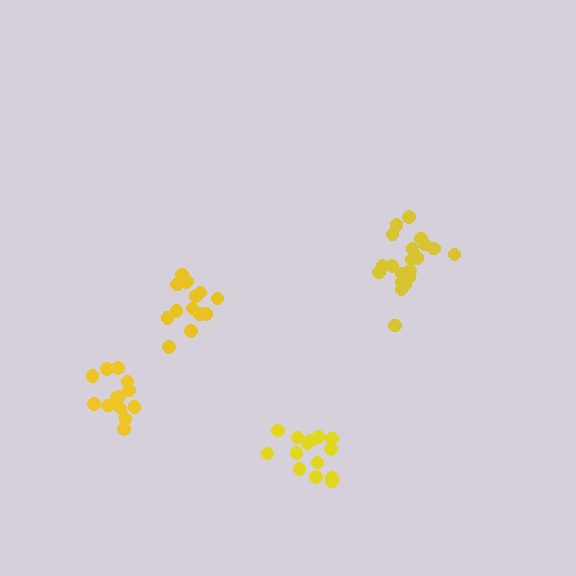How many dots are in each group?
Group 1: 14 dots, Group 2: 14 dots, Group 3: 14 dots, Group 4: 20 dots (62 total).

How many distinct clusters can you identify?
There are 4 distinct clusters.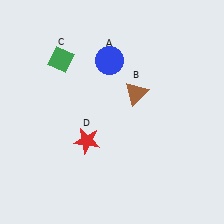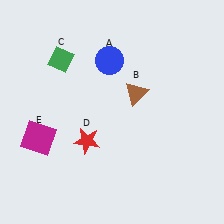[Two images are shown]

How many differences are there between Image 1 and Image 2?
There is 1 difference between the two images.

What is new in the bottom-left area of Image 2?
A magenta square (E) was added in the bottom-left area of Image 2.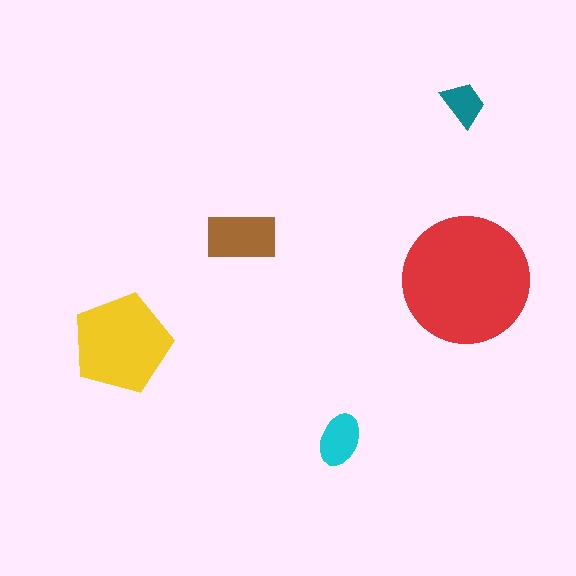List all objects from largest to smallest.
The red circle, the yellow pentagon, the brown rectangle, the cyan ellipse, the teal trapezoid.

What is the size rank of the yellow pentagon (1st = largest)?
2nd.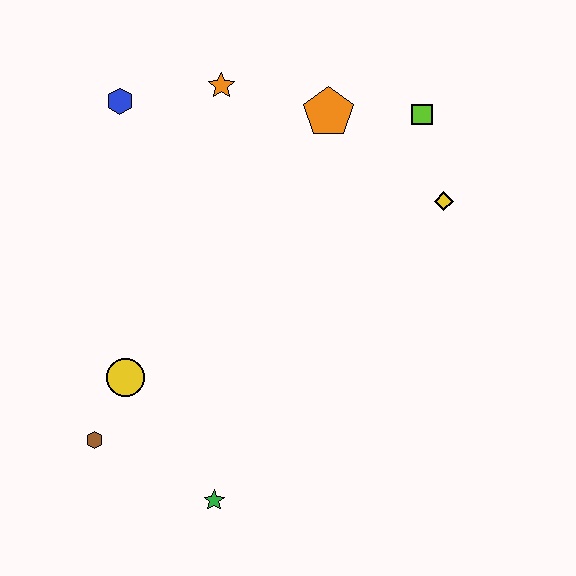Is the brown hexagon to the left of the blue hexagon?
Yes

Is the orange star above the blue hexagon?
Yes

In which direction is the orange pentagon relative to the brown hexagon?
The orange pentagon is above the brown hexagon.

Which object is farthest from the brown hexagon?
The lime square is farthest from the brown hexagon.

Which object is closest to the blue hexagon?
The orange star is closest to the blue hexagon.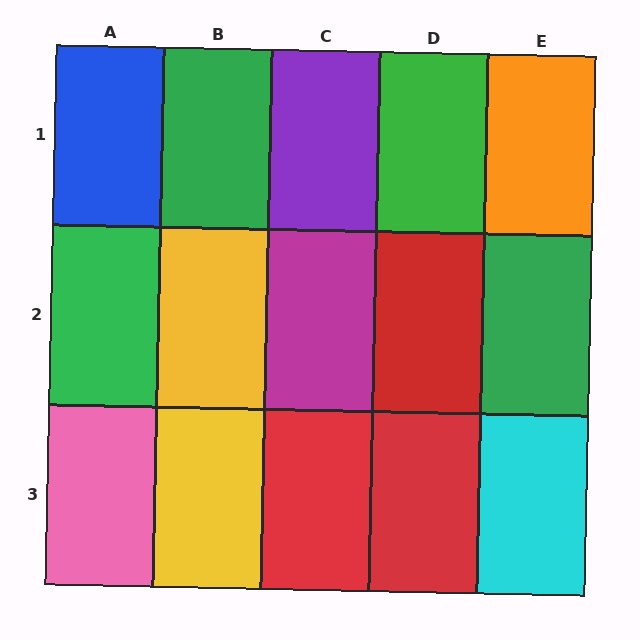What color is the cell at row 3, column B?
Yellow.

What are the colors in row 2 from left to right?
Green, yellow, magenta, red, green.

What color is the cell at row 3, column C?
Red.